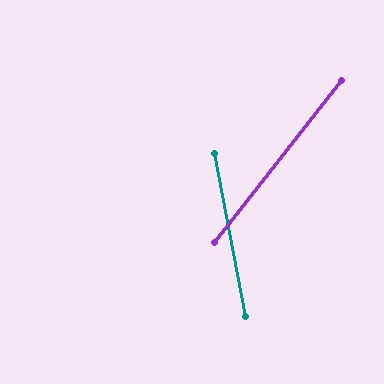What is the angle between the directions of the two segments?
Approximately 49 degrees.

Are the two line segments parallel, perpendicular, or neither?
Neither parallel nor perpendicular — they differ by about 49°.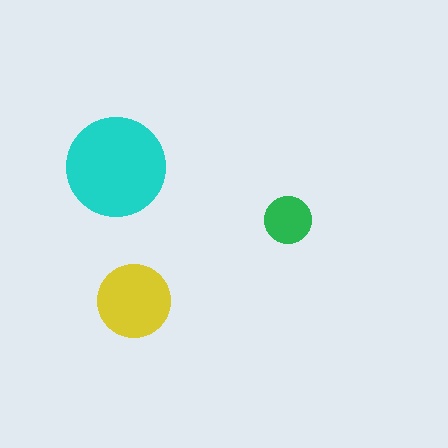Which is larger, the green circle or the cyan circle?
The cyan one.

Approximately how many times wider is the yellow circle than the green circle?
About 1.5 times wider.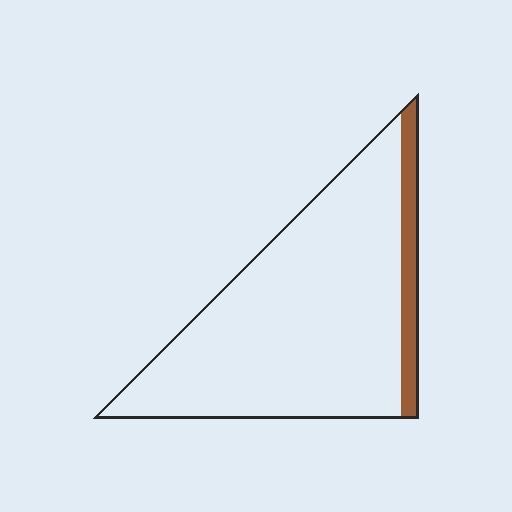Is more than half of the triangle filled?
No.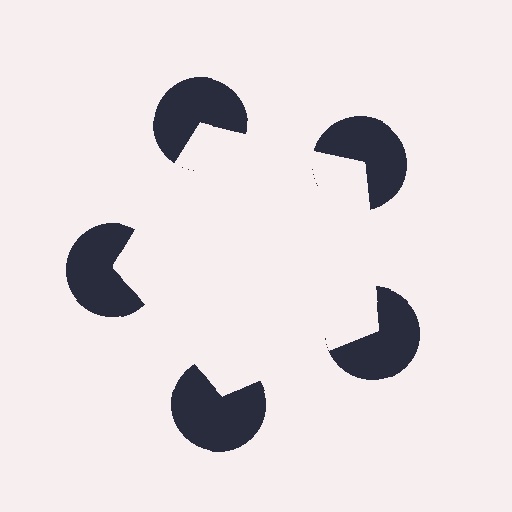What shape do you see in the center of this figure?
An illusory pentagon — its edges are inferred from the aligned wedge cuts in the pac-man discs, not physically drawn.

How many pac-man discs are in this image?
There are 5 — one at each vertex of the illusory pentagon.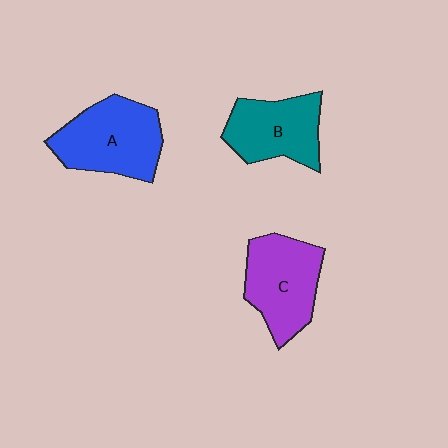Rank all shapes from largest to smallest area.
From largest to smallest: A (blue), C (purple), B (teal).